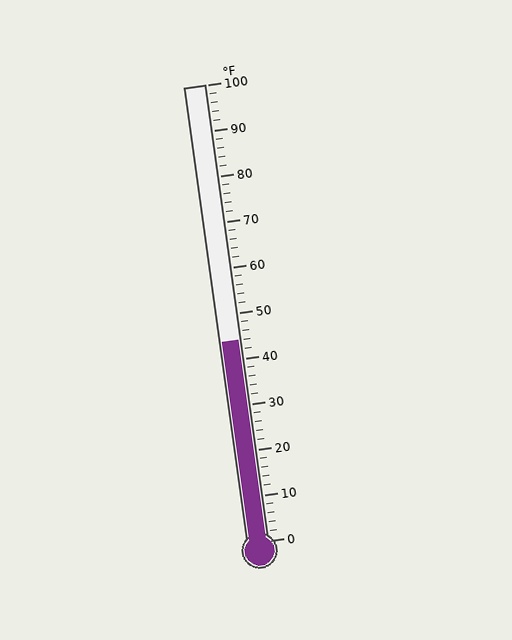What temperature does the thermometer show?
The thermometer shows approximately 44°F.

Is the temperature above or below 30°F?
The temperature is above 30°F.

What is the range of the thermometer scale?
The thermometer scale ranges from 0°F to 100°F.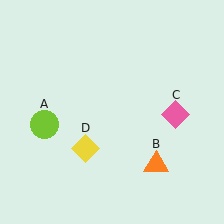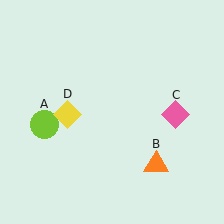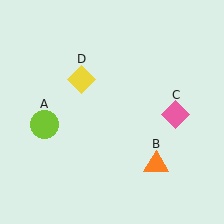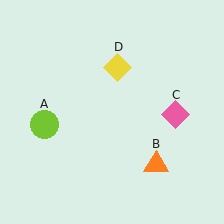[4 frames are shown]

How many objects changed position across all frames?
1 object changed position: yellow diamond (object D).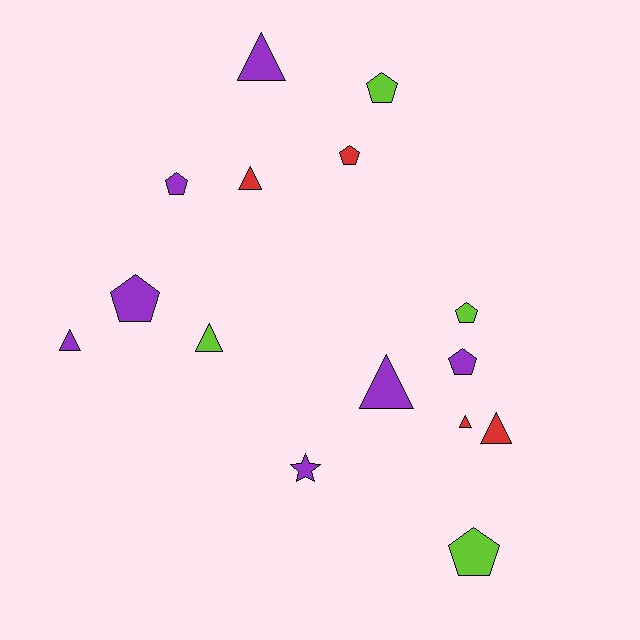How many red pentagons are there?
There is 1 red pentagon.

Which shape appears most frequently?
Pentagon, with 7 objects.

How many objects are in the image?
There are 15 objects.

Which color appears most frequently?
Purple, with 7 objects.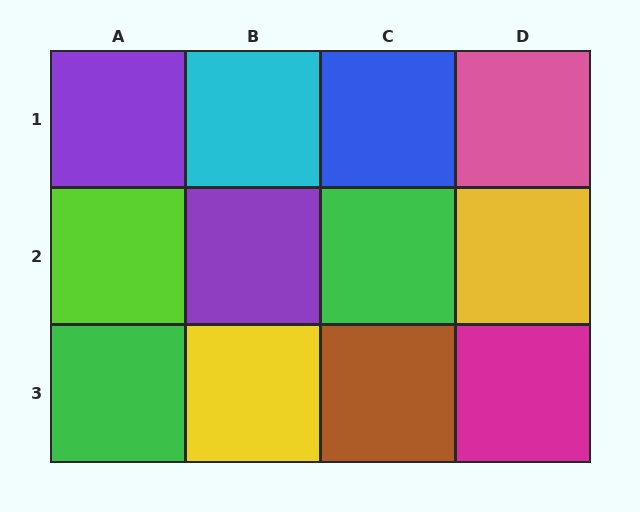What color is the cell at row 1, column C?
Blue.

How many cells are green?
2 cells are green.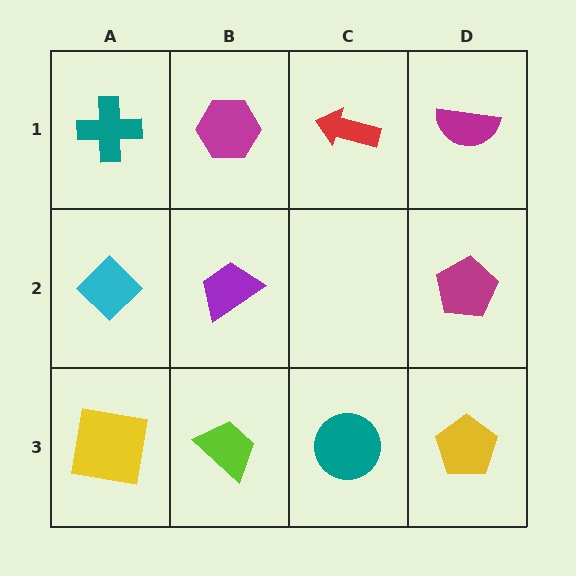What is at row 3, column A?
A yellow square.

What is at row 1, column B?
A magenta hexagon.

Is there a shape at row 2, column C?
No, that cell is empty.